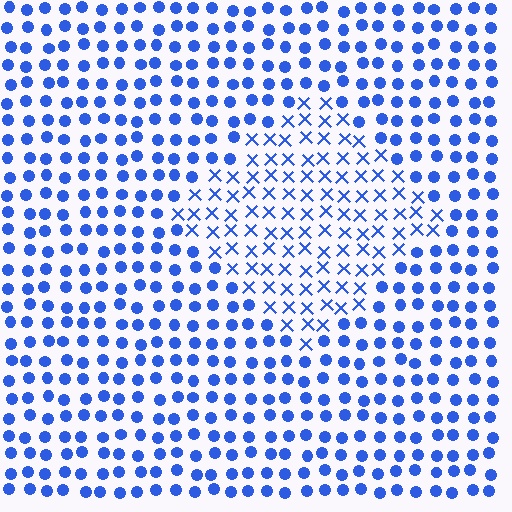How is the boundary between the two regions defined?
The boundary is defined by a change in element shape: X marks inside vs. circles outside. All elements share the same color and spacing.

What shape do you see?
I see a diamond.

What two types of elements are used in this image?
The image uses X marks inside the diamond region and circles outside it.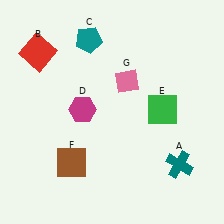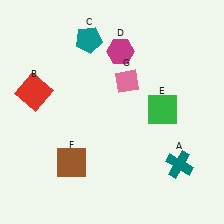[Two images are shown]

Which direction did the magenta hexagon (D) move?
The magenta hexagon (D) moved up.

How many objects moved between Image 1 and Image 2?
2 objects moved between the two images.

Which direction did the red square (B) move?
The red square (B) moved down.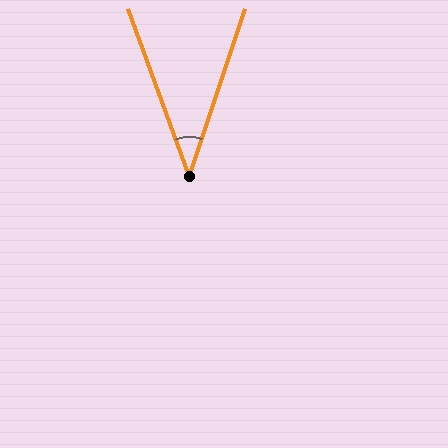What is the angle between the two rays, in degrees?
Approximately 38 degrees.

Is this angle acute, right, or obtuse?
It is acute.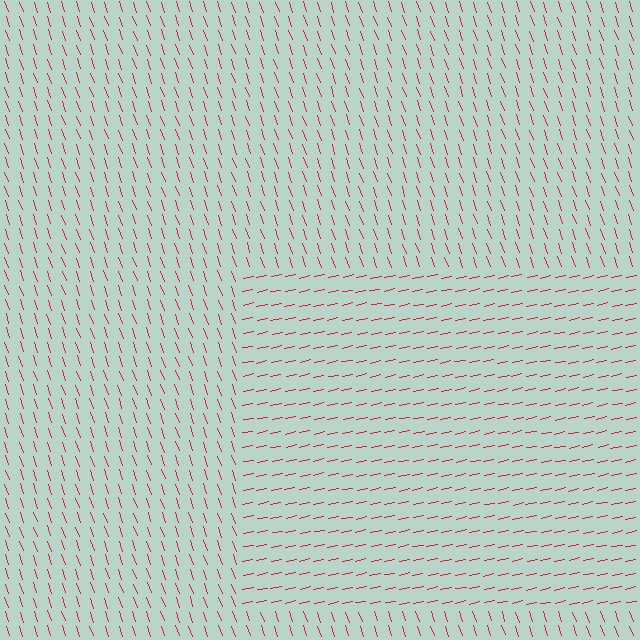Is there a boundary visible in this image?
Yes, there is a texture boundary formed by a change in line orientation.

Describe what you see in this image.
The image is filled with small red line segments. A rectangle region in the image has lines oriented differently from the surrounding lines, creating a visible texture boundary.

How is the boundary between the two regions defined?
The boundary is defined purely by a change in line orientation (approximately 83 degrees difference). All lines are the same color and thickness.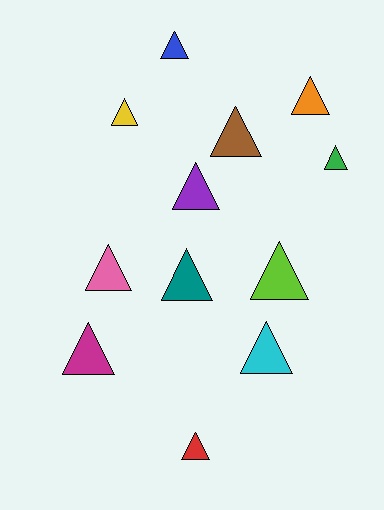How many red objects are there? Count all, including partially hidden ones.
There is 1 red object.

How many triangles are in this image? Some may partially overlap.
There are 12 triangles.